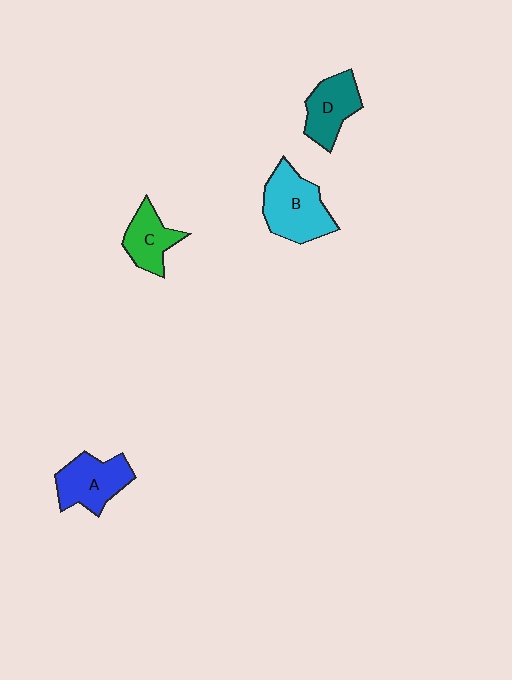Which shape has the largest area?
Shape B (cyan).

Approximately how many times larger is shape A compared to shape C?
Approximately 1.3 times.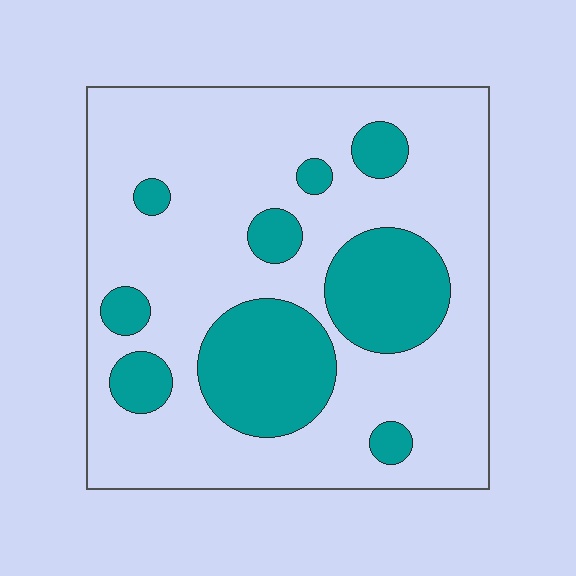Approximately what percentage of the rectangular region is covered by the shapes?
Approximately 25%.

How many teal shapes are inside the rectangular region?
9.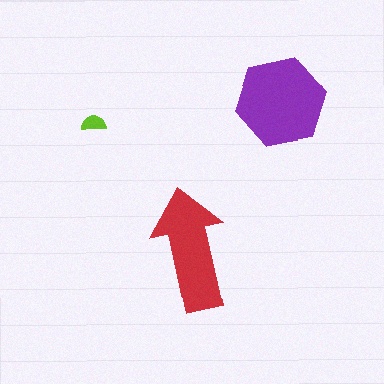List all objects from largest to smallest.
The purple hexagon, the red arrow, the lime semicircle.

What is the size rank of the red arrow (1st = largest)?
2nd.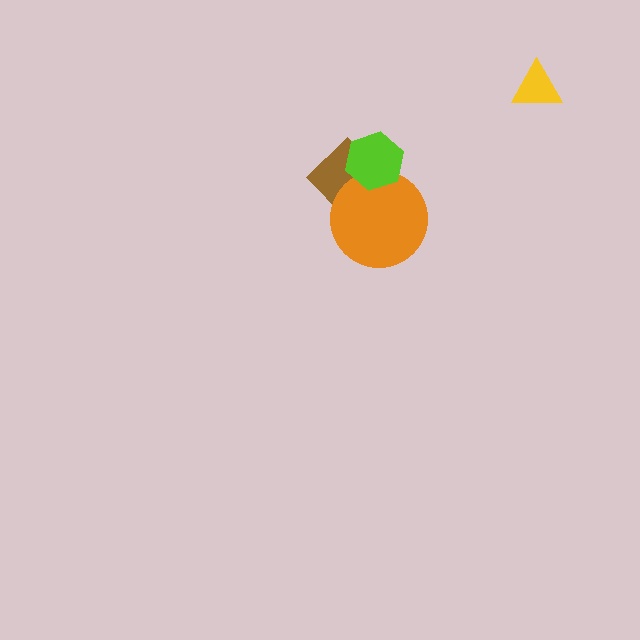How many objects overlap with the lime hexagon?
2 objects overlap with the lime hexagon.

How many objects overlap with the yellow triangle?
0 objects overlap with the yellow triangle.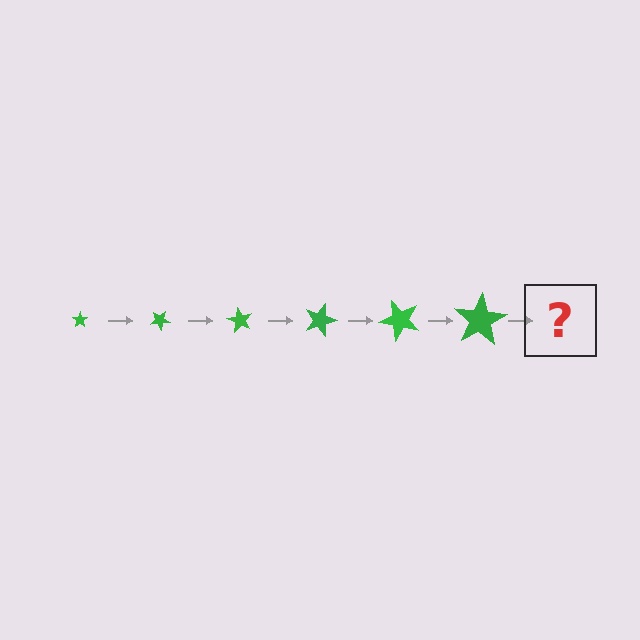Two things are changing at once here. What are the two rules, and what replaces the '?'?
The two rules are that the star grows larger each step and it rotates 30 degrees each step. The '?' should be a star, larger than the previous one and rotated 180 degrees from the start.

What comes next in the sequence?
The next element should be a star, larger than the previous one and rotated 180 degrees from the start.